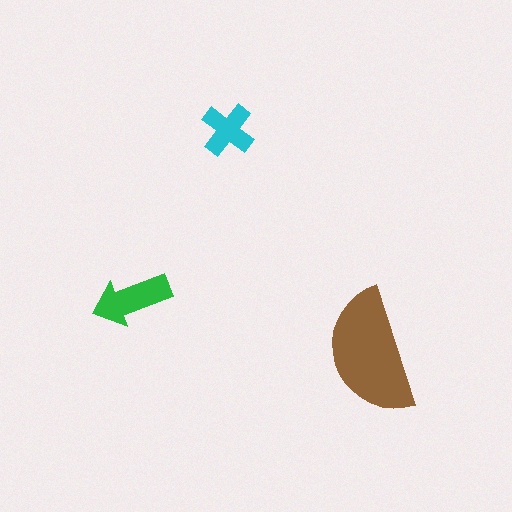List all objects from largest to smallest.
The brown semicircle, the green arrow, the cyan cross.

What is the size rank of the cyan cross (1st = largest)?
3rd.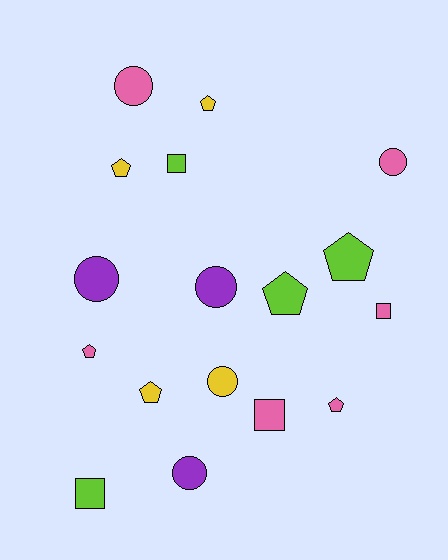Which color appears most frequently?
Pink, with 6 objects.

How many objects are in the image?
There are 17 objects.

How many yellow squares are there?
There are no yellow squares.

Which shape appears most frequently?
Pentagon, with 7 objects.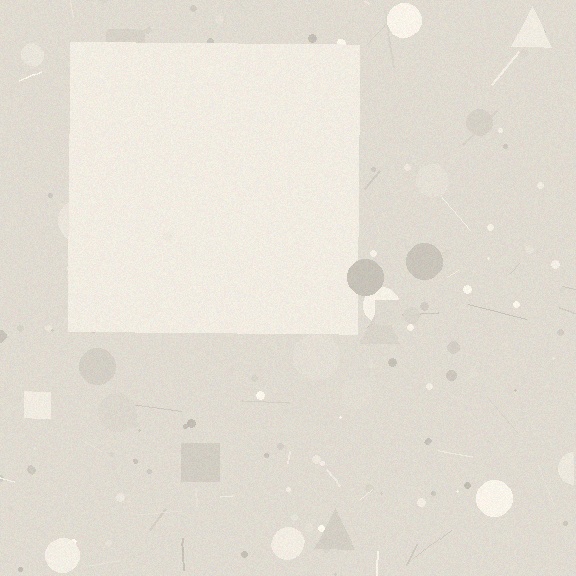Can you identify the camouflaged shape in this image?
The camouflaged shape is a square.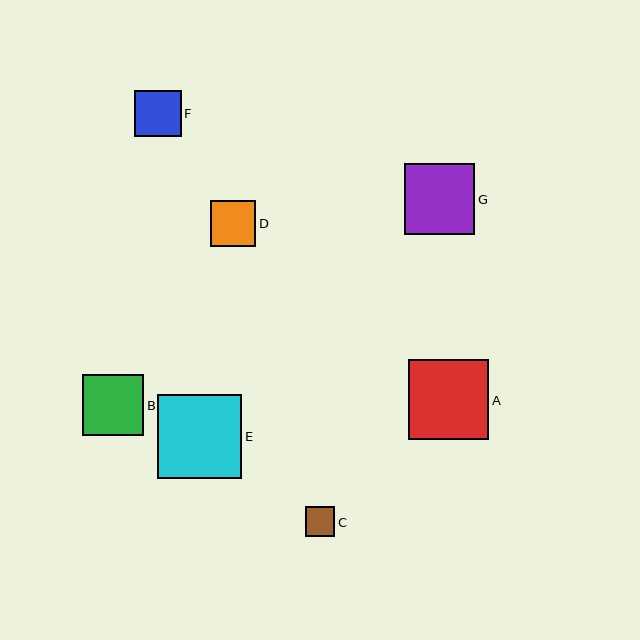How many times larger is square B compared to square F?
Square B is approximately 1.3 times the size of square F.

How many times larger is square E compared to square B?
Square E is approximately 1.4 times the size of square B.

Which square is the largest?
Square E is the largest with a size of approximately 84 pixels.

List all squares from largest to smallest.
From largest to smallest: E, A, G, B, F, D, C.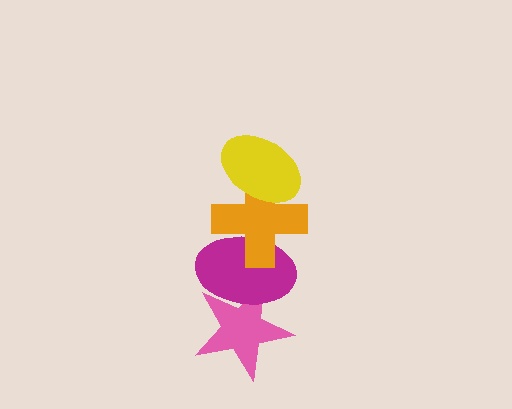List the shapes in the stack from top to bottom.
From top to bottom: the yellow ellipse, the orange cross, the magenta ellipse, the pink star.